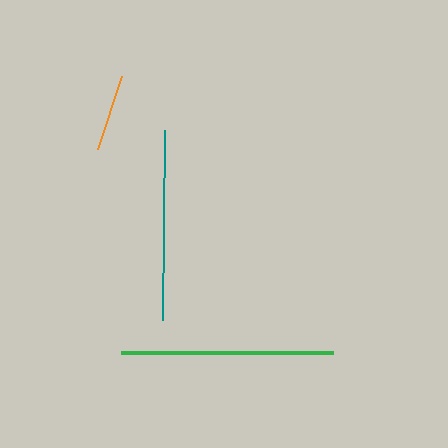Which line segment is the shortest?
The orange line is the shortest at approximately 77 pixels.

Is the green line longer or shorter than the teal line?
The green line is longer than the teal line.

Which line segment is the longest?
The green line is the longest at approximately 212 pixels.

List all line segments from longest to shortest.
From longest to shortest: green, teal, orange.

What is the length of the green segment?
The green segment is approximately 212 pixels long.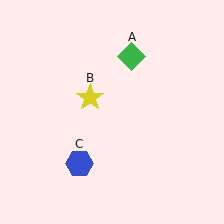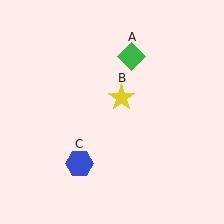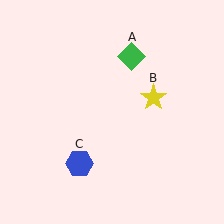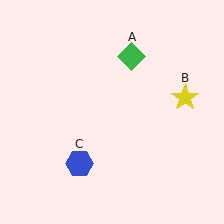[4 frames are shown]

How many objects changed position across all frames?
1 object changed position: yellow star (object B).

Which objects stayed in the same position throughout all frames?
Green diamond (object A) and blue hexagon (object C) remained stationary.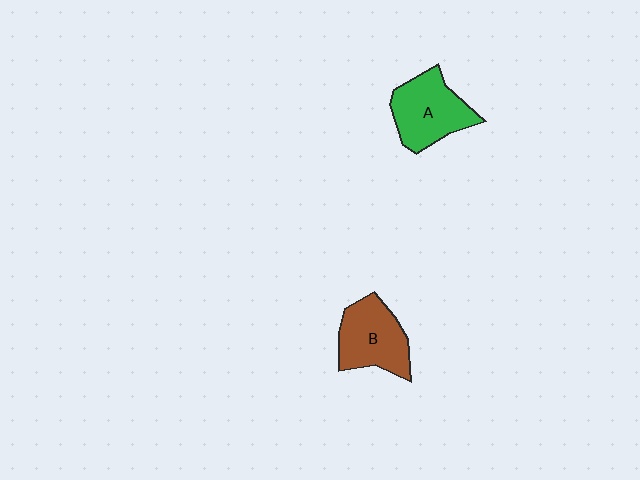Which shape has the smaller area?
Shape B (brown).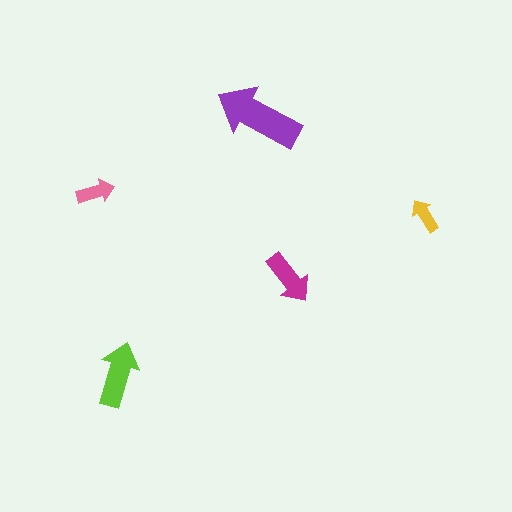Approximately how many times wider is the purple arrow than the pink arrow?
About 2 times wider.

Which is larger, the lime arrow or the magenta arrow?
The lime one.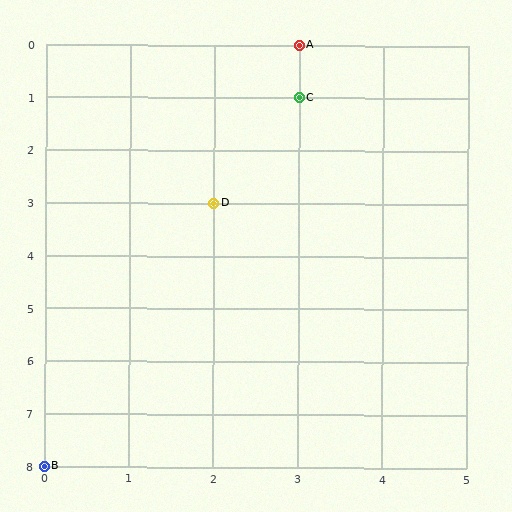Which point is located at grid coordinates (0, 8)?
Point B is at (0, 8).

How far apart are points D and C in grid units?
Points D and C are 1 column and 2 rows apart (about 2.2 grid units diagonally).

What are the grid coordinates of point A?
Point A is at grid coordinates (3, 0).